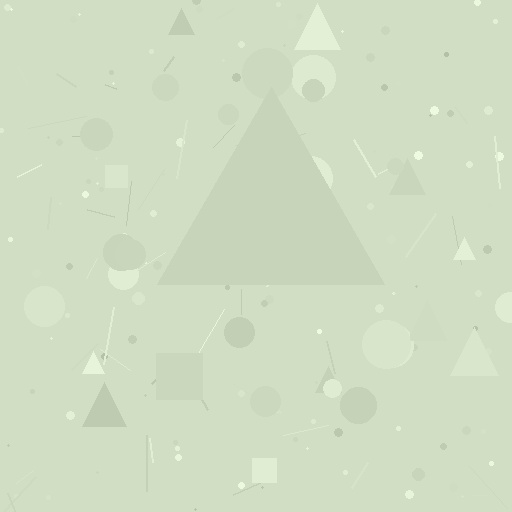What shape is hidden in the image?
A triangle is hidden in the image.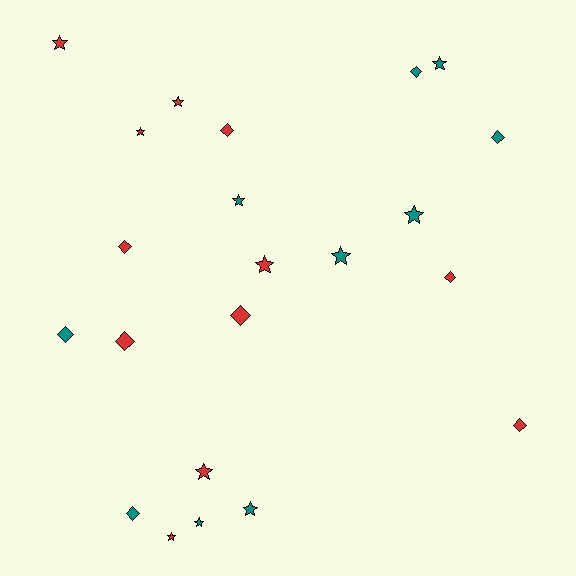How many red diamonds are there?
There are 6 red diamonds.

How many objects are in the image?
There are 22 objects.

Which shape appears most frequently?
Star, with 12 objects.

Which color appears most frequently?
Red, with 12 objects.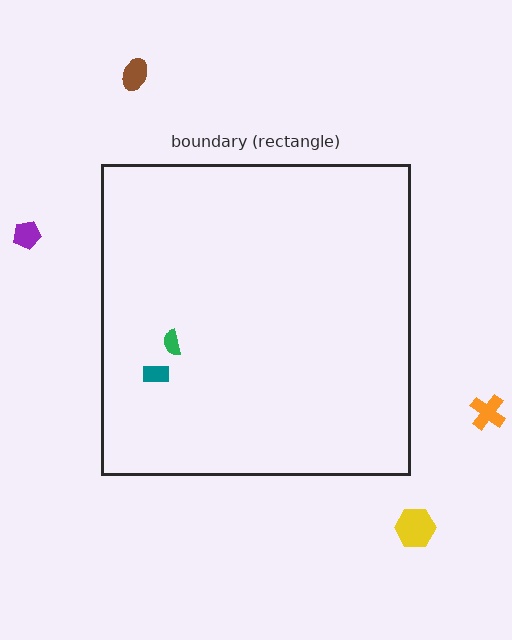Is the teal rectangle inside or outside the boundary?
Inside.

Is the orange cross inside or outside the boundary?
Outside.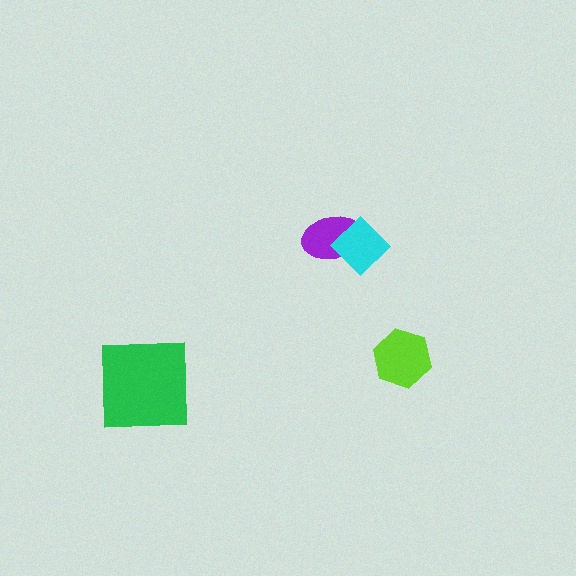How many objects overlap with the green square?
0 objects overlap with the green square.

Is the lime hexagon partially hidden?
No, no other shape covers it.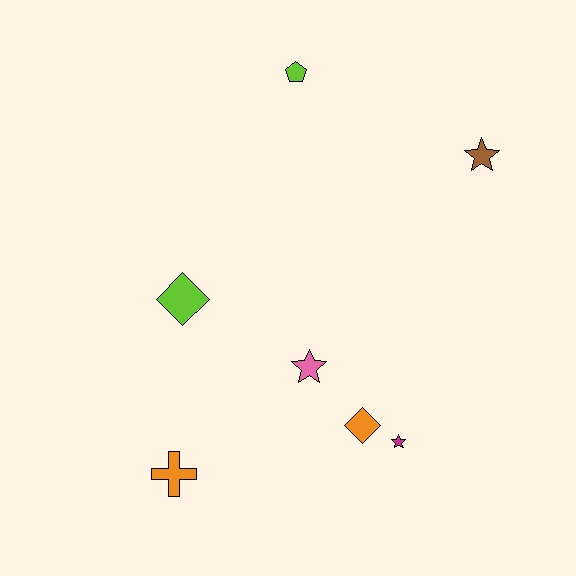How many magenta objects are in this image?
There is 1 magenta object.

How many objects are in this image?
There are 7 objects.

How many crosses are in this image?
There is 1 cross.